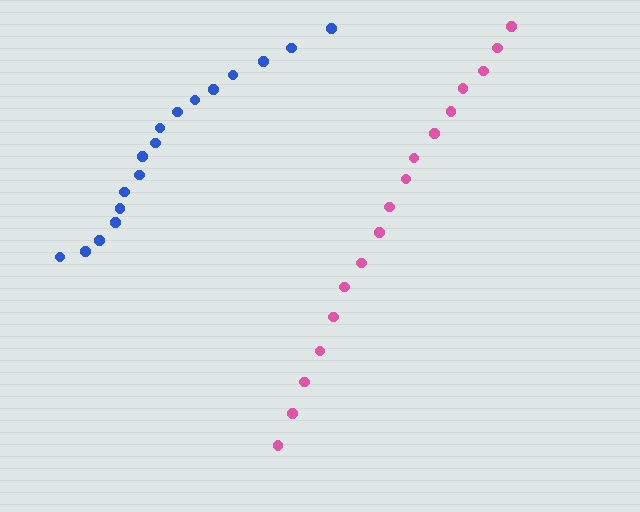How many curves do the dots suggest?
There are 2 distinct paths.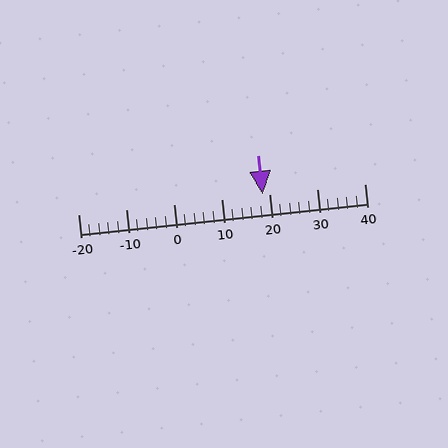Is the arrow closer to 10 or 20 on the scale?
The arrow is closer to 20.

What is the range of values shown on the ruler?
The ruler shows values from -20 to 40.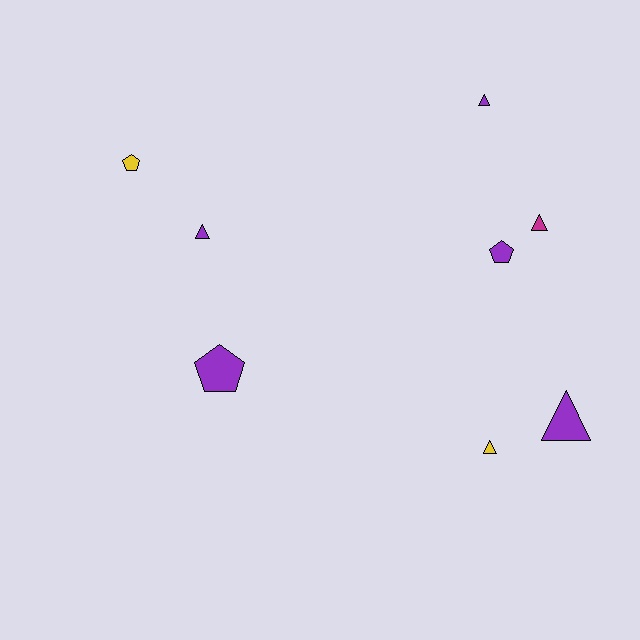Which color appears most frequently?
Purple, with 5 objects.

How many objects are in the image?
There are 8 objects.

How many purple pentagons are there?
There are 2 purple pentagons.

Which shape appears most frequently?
Triangle, with 5 objects.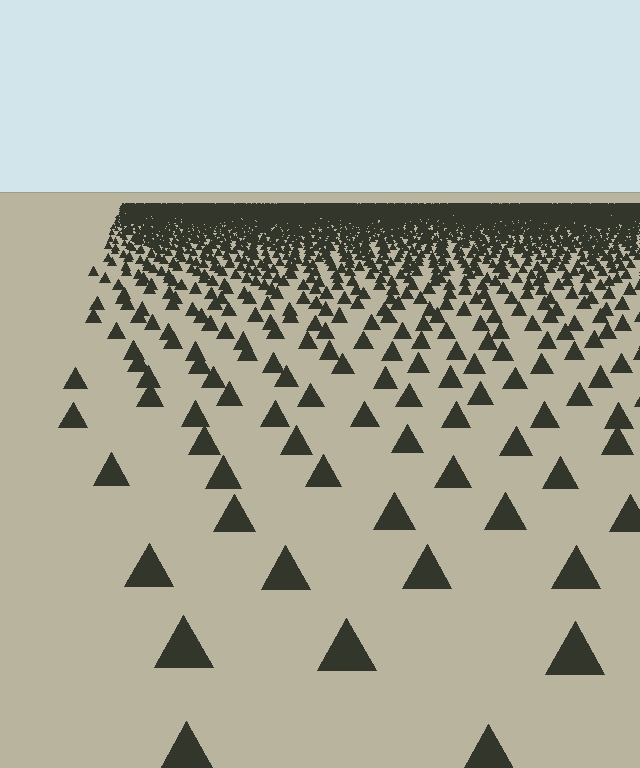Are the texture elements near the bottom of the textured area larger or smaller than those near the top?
Larger. Near the bottom, elements are closer to the viewer and appear at a bigger on-screen size.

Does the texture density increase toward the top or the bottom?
Density increases toward the top.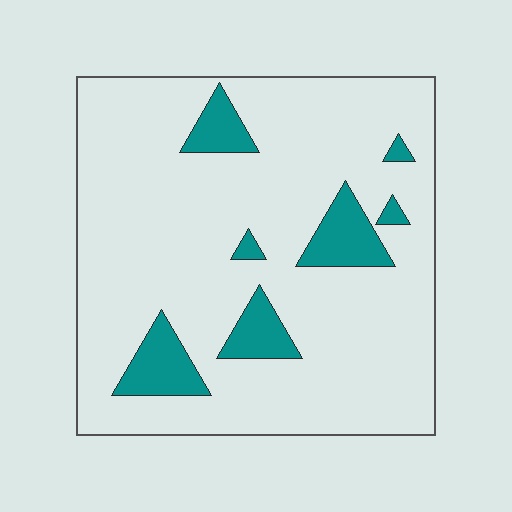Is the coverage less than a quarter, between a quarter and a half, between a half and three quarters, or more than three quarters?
Less than a quarter.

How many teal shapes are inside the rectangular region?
7.